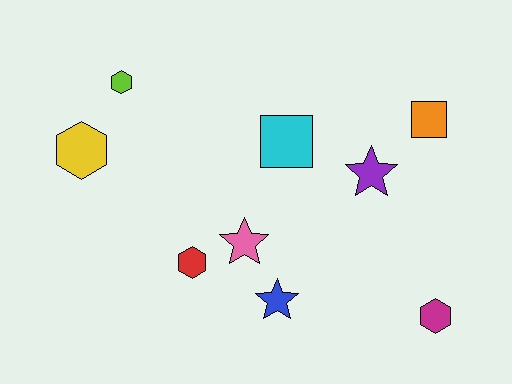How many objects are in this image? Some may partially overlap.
There are 9 objects.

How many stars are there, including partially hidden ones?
There are 3 stars.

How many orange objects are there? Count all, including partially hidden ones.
There is 1 orange object.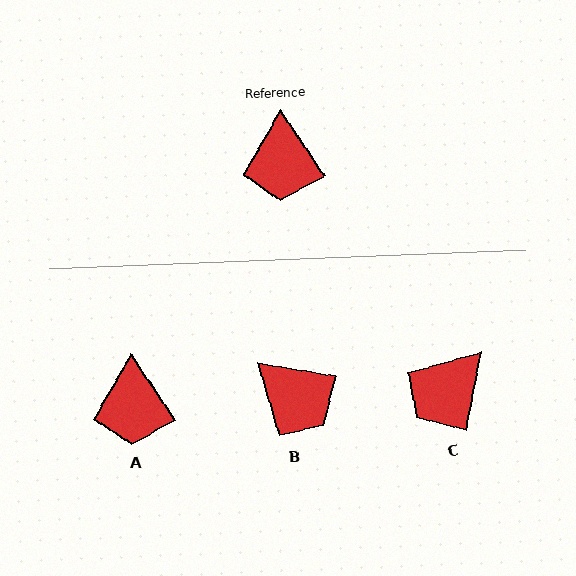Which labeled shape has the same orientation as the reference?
A.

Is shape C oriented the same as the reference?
No, it is off by about 45 degrees.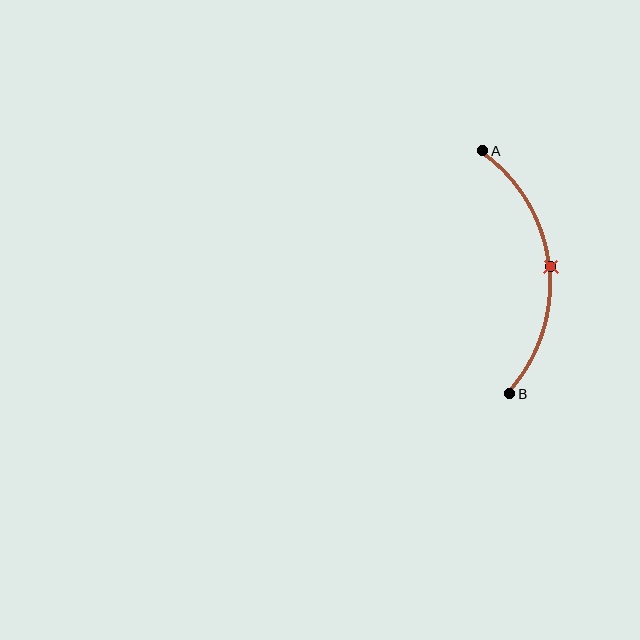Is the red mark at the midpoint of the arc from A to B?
Yes. The red mark lies on the arc at equal arc-length from both A and B — it is the arc midpoint.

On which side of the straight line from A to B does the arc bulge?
The arc bulges to the right of the straight line connecting A and B.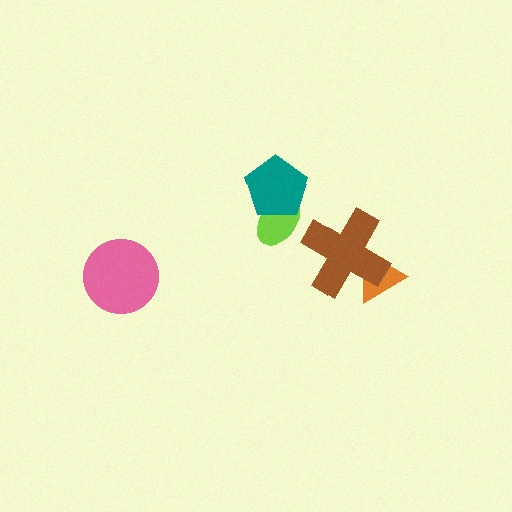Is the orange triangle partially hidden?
Yes, it is partially covered by another shape.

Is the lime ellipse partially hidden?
Yes, it is partially covered by another shape.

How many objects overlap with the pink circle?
0 objects overlap with the pink circle.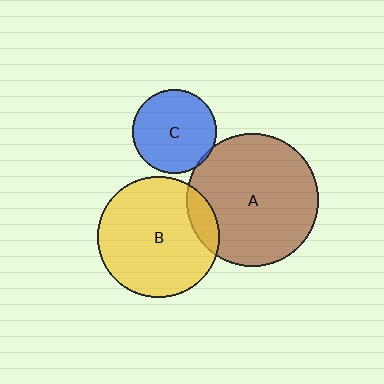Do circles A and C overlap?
Yes.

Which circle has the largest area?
Circle A (brown).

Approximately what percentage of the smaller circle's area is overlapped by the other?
Approximately 5%.